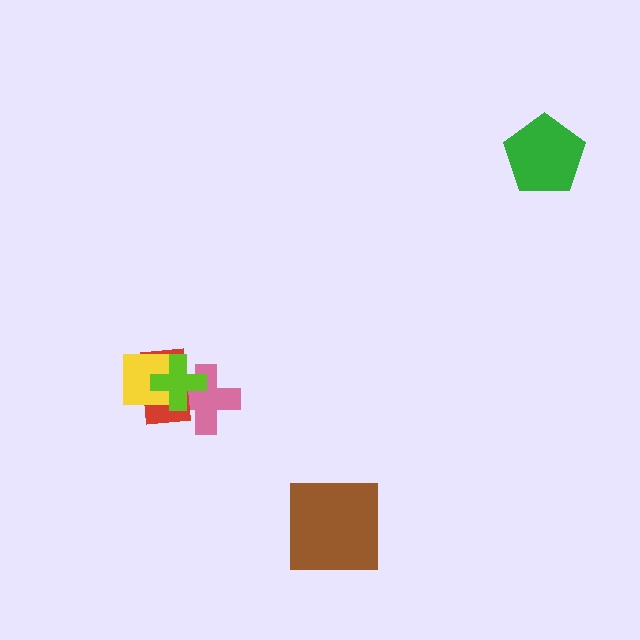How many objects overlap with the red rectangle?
3 objects overlap with the red rectangle.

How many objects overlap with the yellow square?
2 objects overlap with the yellow square.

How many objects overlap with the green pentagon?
0 objects overlap with the green pentagon.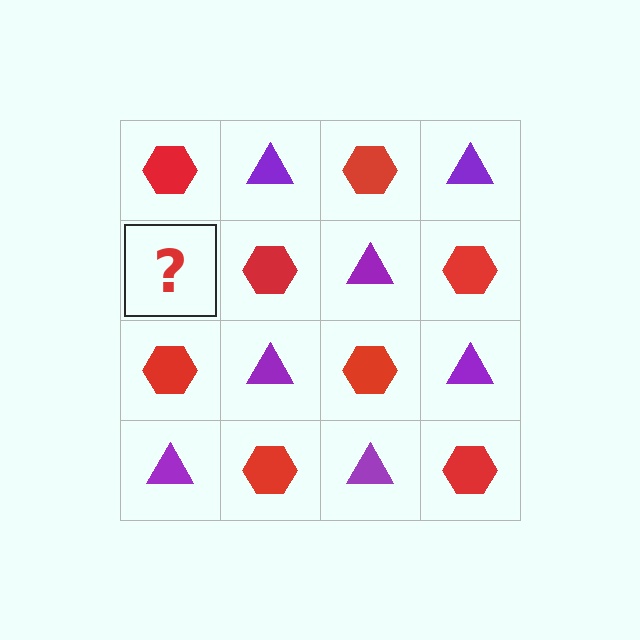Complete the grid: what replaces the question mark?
The question mark should be replaced with a purple triangle.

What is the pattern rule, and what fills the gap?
The rule is that it alternates red hexagon and purple triangle in a checkerboard pattern. The gap should be filled with a purple triangle.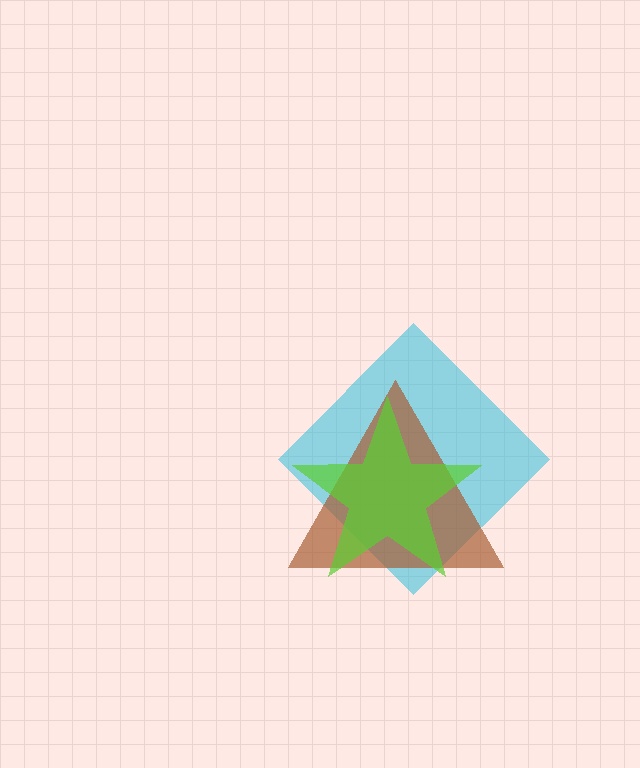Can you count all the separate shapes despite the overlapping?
Yes, there are 3 separate shapes.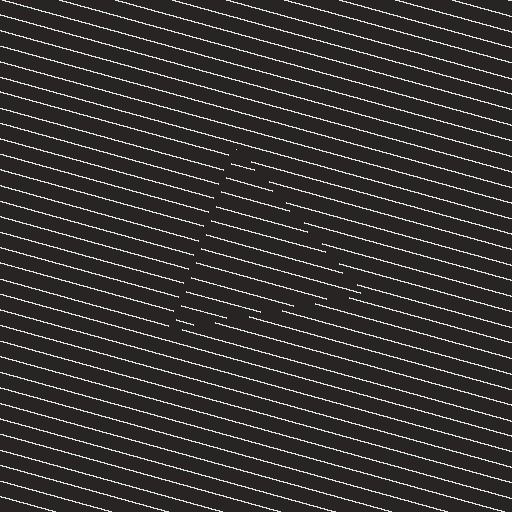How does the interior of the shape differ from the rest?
The interior of the shape contains the same grating, shifted by half a period — the contour is defined by the phase discontinuity where line-ends from the inner and outer gratings abut.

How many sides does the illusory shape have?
3 sides — the line-ends trace a triangle.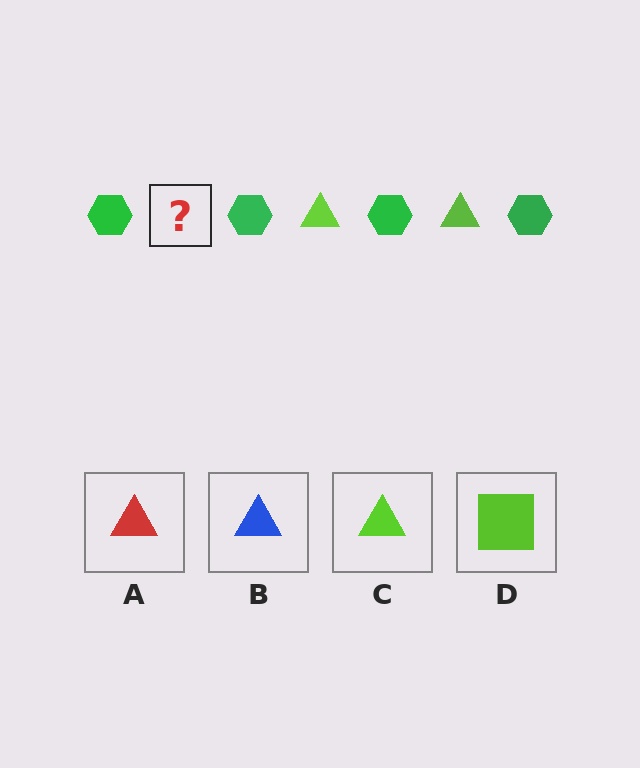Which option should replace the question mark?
Option C.